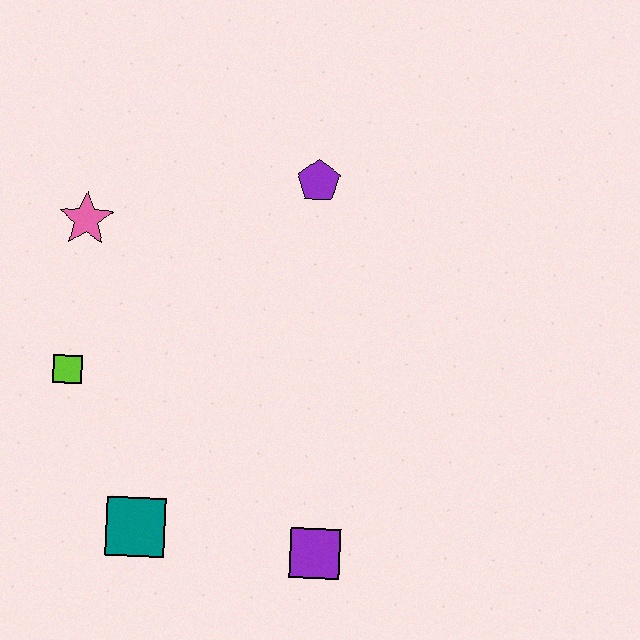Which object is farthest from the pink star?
The purple square is farthest from the pink star.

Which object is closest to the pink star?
The lime square is closest to the pink star.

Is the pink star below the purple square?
No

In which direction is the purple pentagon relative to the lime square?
The purple pentagon is to the right of the lime square.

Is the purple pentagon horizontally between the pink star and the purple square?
Yes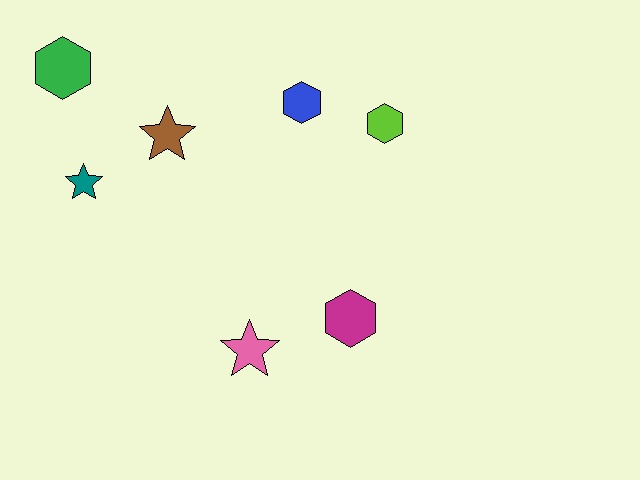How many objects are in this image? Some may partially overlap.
There are 7 objects.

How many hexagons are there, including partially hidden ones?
There are 4 hexagons.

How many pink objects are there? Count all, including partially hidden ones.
There is 1 pink object.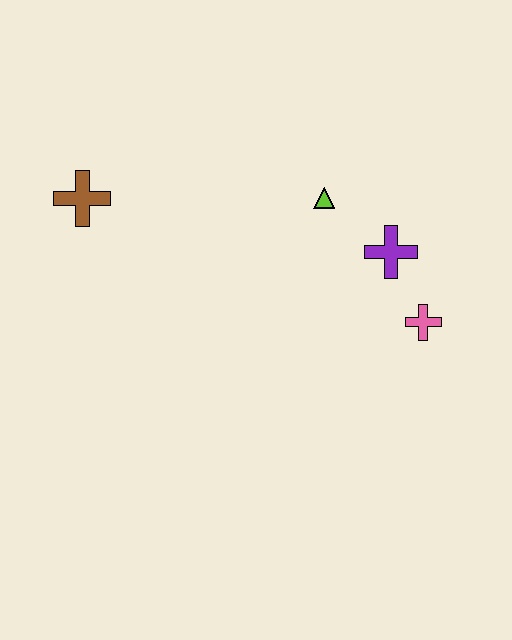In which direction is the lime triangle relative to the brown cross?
The lime triangle is to the right of the brown cross.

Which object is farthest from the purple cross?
The brown cross is farthest from the purple cross.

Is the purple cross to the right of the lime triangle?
Yes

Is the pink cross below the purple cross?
Yes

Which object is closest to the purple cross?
The pink cross is closest to the purple cross.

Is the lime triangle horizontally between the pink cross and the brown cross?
Yes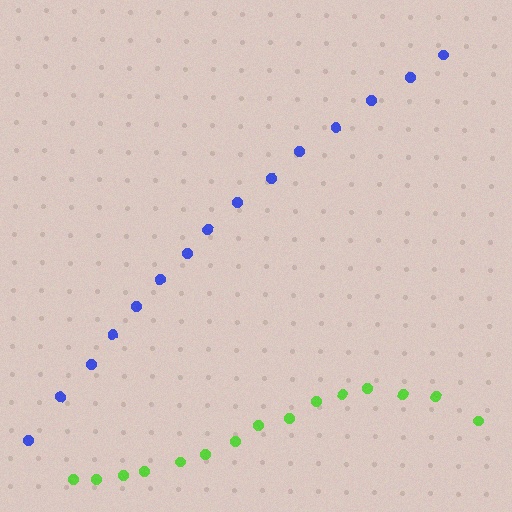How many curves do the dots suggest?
There are 2 distinct paths.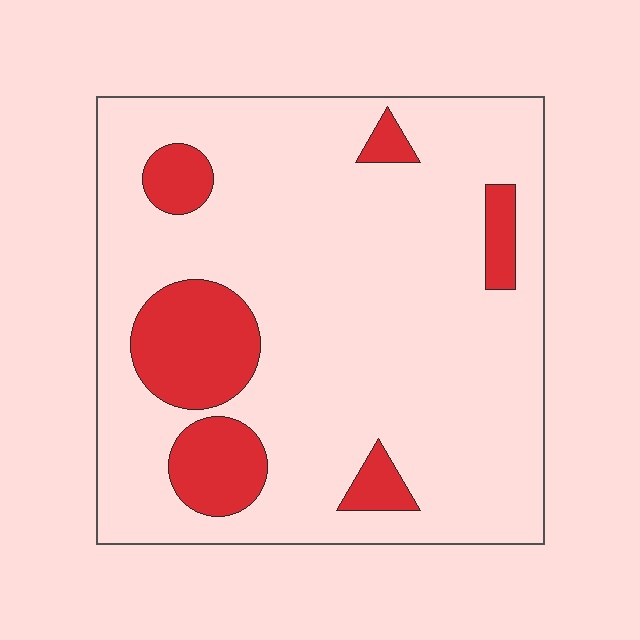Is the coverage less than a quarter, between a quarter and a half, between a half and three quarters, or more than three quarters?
Less than a quarter.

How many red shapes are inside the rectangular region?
6.